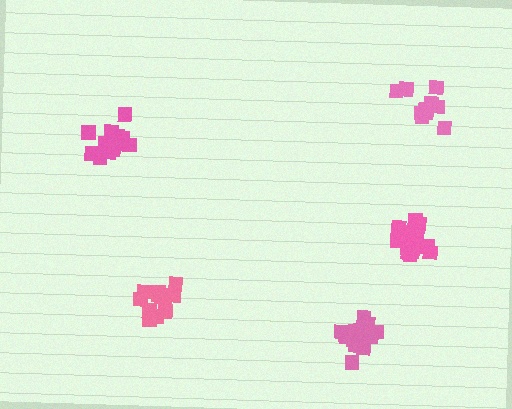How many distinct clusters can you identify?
There are 5 distinct clusters.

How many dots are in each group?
Group 1: 12 dots, Group 2: 18 dots, Group 3: 18 dots, Group 4: 15 dots, Group 5: 13 dots (76 total).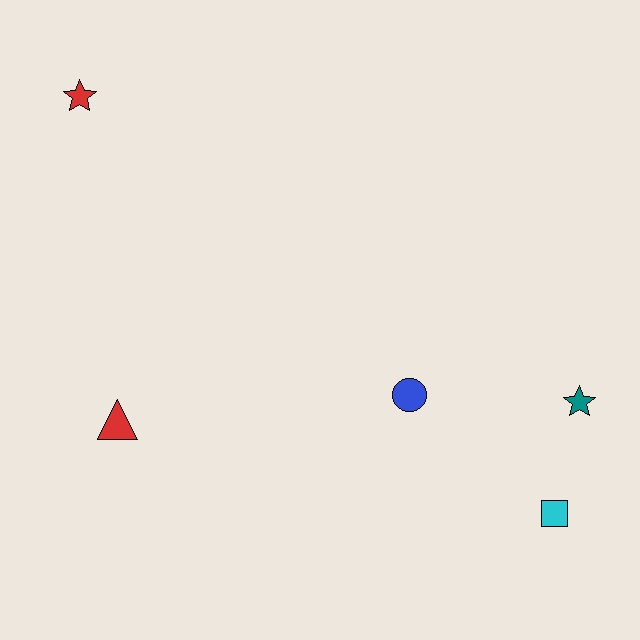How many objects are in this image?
There are 5 objects.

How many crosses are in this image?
There are no crosses.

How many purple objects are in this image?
There are no purple objects.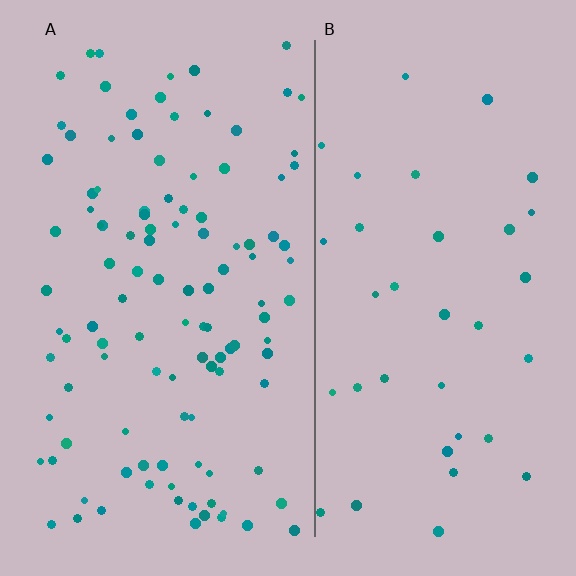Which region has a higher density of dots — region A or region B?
A (the left).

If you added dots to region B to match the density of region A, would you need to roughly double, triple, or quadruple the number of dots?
Approximately triple.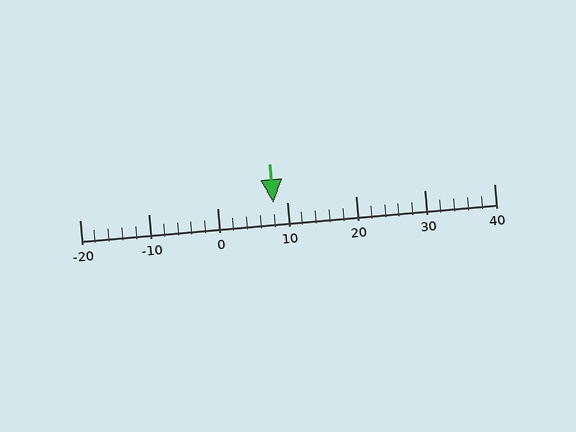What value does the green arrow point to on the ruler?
The green arrow points to approximately 8.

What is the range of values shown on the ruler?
The ruler shows values from -20 to 40.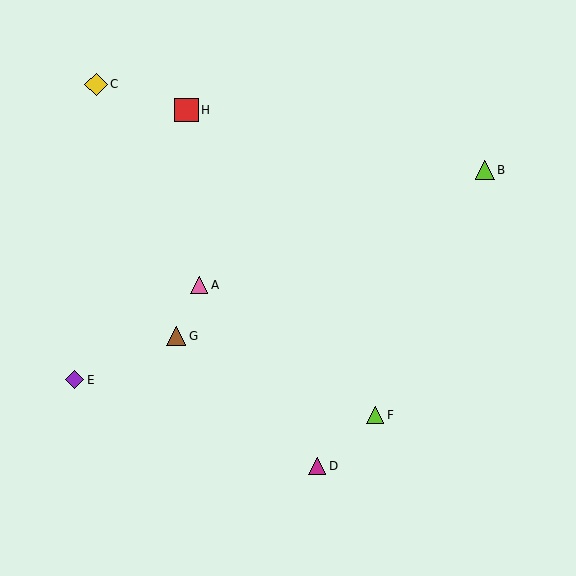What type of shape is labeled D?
Shape D is a magenta triangle.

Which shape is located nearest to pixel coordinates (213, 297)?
The pink triangle (labeled A) at (199, 285) is nearest to that location.